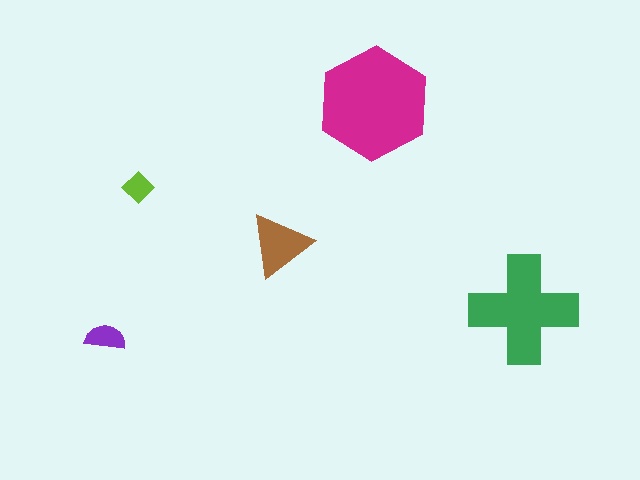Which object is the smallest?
The lime diamond.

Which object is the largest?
The magenta hexagon.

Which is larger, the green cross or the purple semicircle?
The green cross.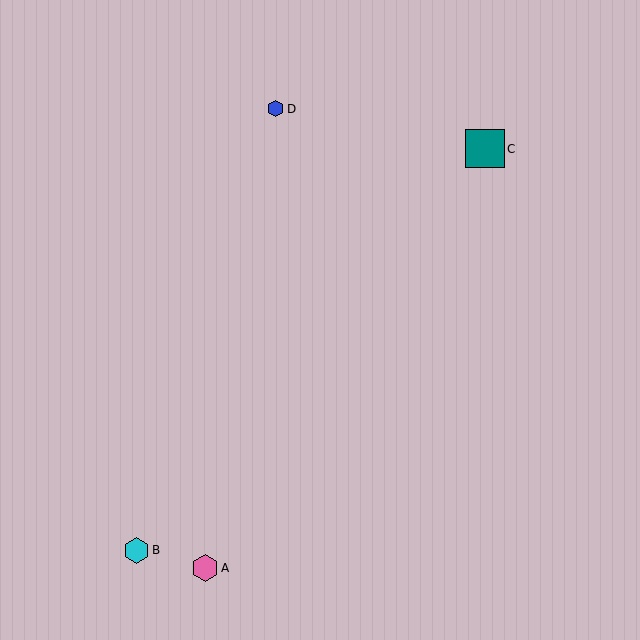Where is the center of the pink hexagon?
The center of the pink hexagon is at (205, 568).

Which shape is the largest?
The teal square (labeled C) is the largest.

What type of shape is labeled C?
Shape C is a teal square.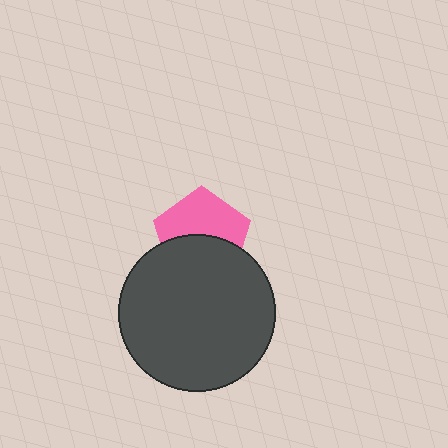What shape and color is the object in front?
The object in front is a dark gray circle.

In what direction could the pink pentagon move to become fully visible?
The pink pentagon could move up. That would shift it out from behind the dark gray circle entirely.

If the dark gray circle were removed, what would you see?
You would see the complete pink pentagon.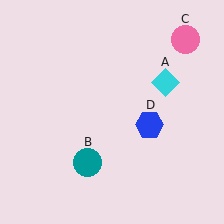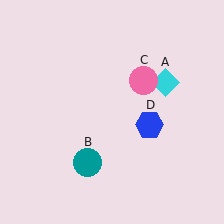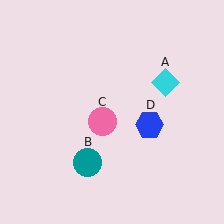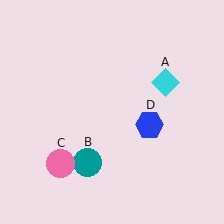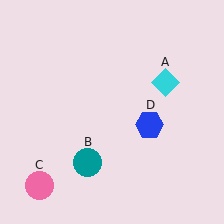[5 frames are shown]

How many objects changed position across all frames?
1 object changed position: pink circle (object C).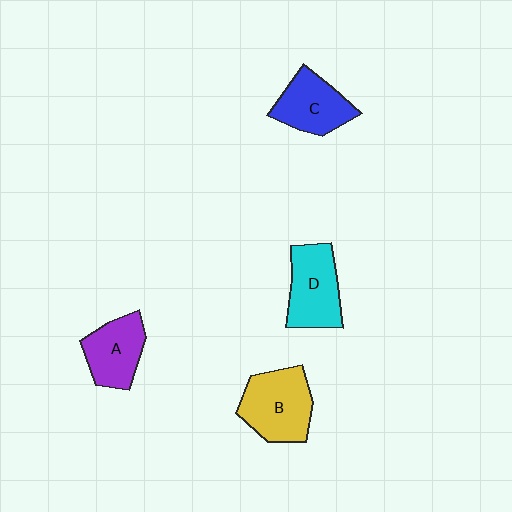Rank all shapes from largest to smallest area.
From largest to smallest: B (yellow), D (cyan), C (blue), A (purple).